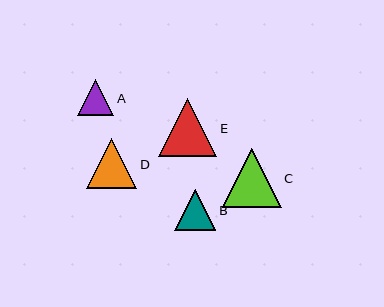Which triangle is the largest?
Triangle C is the largest with a size of approximately 58 pixels.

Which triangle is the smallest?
Triangle A is the smallest with a size of approximately 36 pixels.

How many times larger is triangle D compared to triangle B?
Triangle D is approximately 1.2 times the size of triangle B.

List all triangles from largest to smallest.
From largest to smallest: C, E, D, B, A.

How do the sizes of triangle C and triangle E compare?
Triangle C and triangle E are approximately the same size.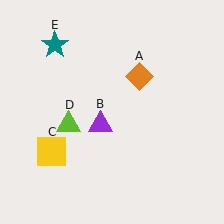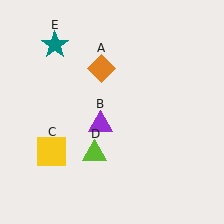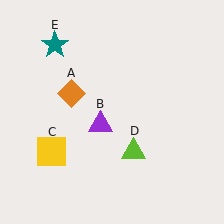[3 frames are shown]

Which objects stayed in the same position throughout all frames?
Purple triangle (object B) and yellow square (object C) and teal star (object E) remained stationary.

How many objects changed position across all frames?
2 objects changed position: orange diamond (object A), lime triangle (object D).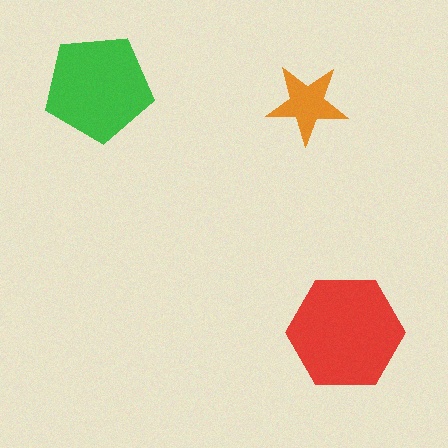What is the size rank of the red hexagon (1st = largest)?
1st.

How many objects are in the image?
There are 3 objects in the image.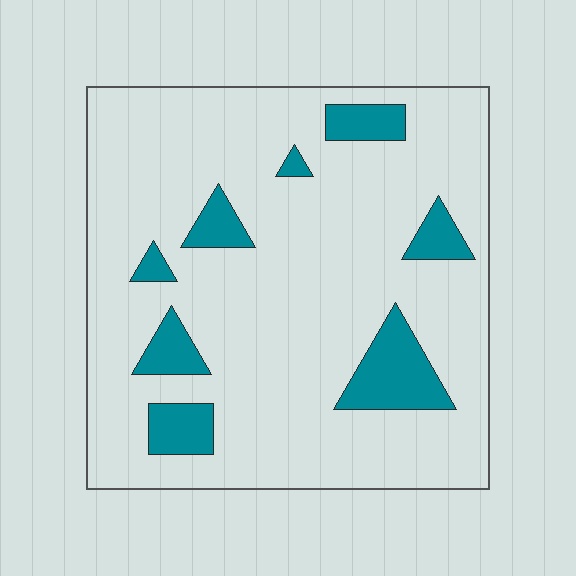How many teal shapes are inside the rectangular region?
8.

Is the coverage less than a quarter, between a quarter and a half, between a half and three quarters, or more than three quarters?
Less than a quarter.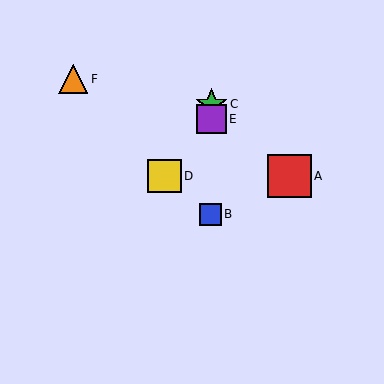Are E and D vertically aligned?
No, E is at x≈211 and D is at x≈165.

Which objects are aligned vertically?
Objects B, C, E are aligned vertically.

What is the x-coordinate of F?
Object F is at x≈73.